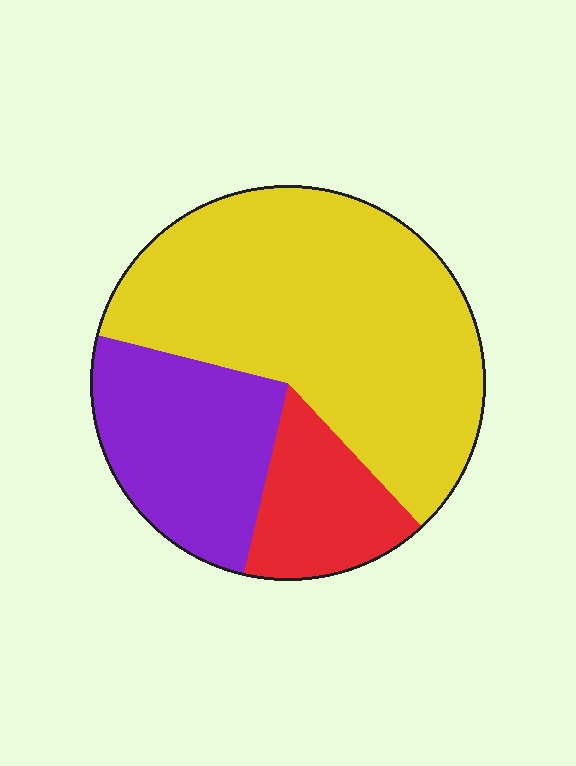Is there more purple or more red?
Purple.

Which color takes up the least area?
Red, at roughly 15%.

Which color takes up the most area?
Yellow, at roughly 60%.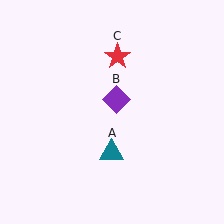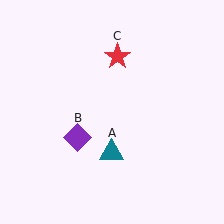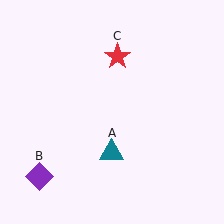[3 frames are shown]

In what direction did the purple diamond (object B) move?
The purple diamond (object B) moved down and to the left.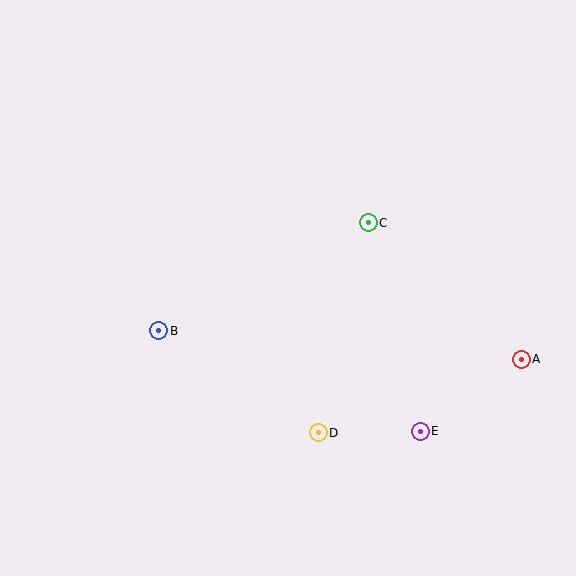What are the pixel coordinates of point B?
Point B is at (159, 331).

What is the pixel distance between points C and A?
The distance between C and A is 205 pixels.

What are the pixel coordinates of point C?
Point C is at (368, 223).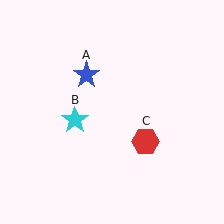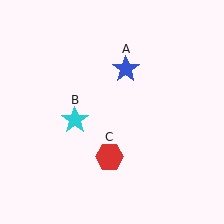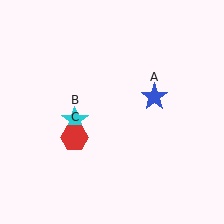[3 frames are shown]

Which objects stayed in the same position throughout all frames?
Cyan star (object B) remained stationary.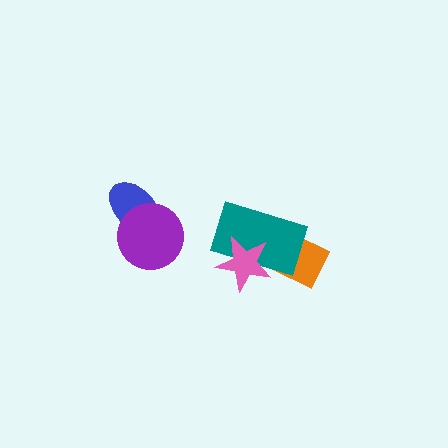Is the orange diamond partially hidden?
Yes, it is partially covered by another shape.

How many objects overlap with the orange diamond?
1 object overlaps with the orange diamond.